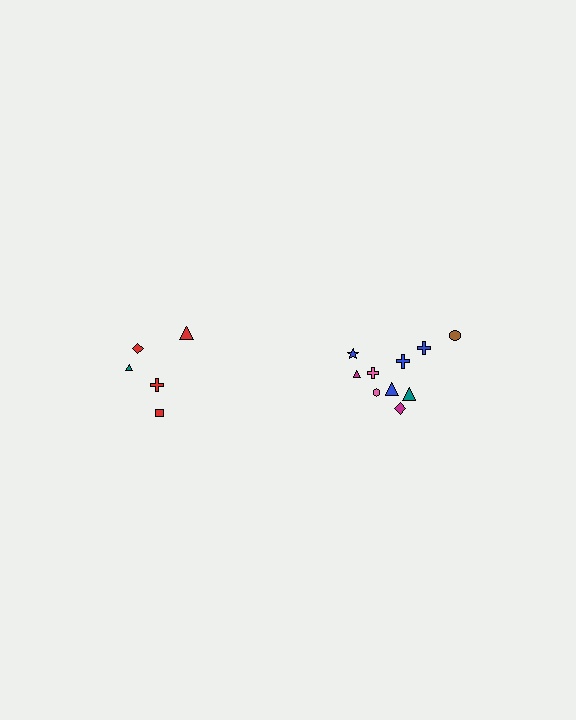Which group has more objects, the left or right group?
The right group.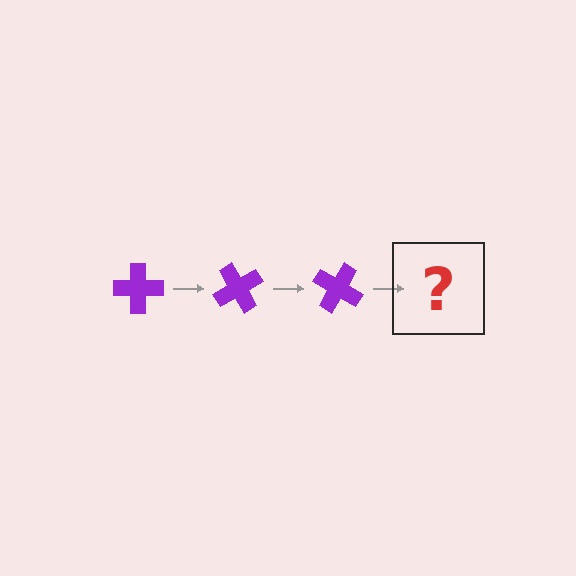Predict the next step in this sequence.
The next step is a purple cross rotated 180 degrees.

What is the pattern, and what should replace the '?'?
The pattern is that the cross rotates 60 degrees each step. The '?' should be a purple cross rotated 180 degrees.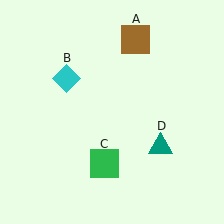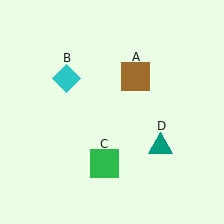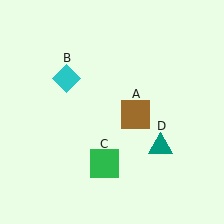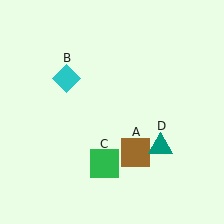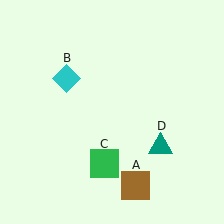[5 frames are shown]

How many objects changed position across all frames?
1 object changed position: brown square (object A).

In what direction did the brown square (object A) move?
The brown square (object A) moved down.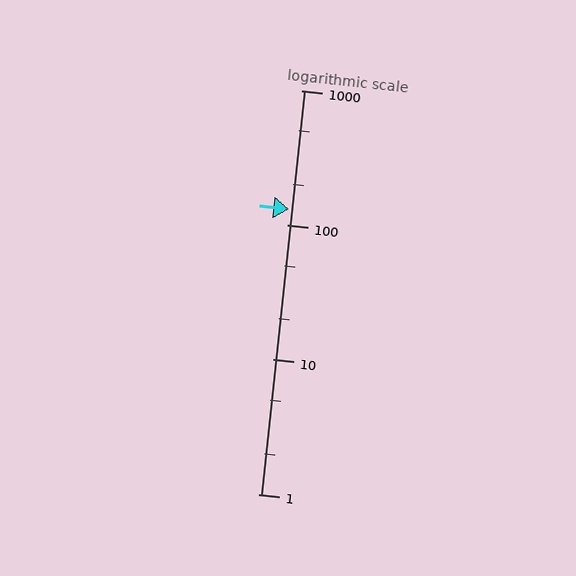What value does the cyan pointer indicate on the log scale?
The pointer indicates approximately 130.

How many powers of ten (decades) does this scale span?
The scale spans 3 decades, from 1 to 1000.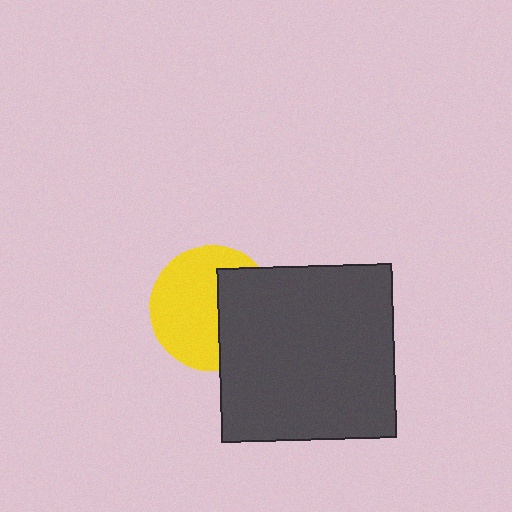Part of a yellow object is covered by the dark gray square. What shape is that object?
It is a circle.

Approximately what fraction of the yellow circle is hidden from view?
Roughly 40% of the yellow circle is hidden behind the dark gray square.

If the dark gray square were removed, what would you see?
You would see the complete yellow circle.